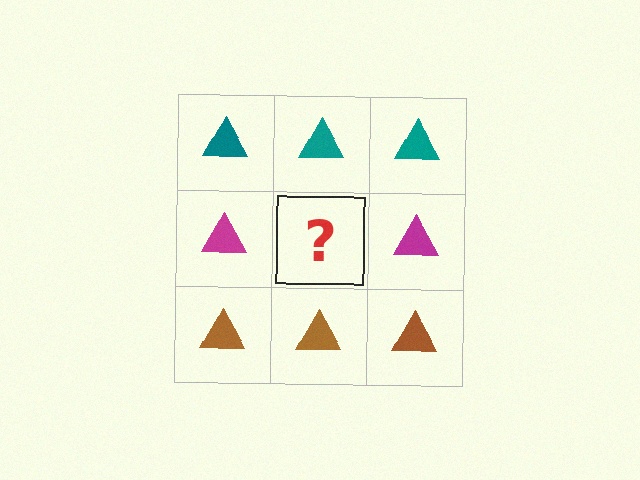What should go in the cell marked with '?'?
The missing cell should contain a magenta triangle.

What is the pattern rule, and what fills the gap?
The rule is that each row has a consistent color. The gap should be filled with a magenta triangle.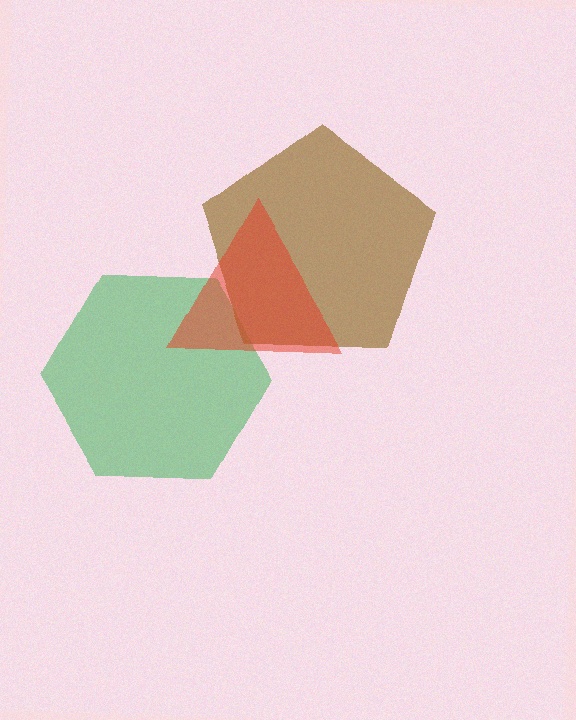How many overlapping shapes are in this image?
There are 3 overlapping shapes in the image.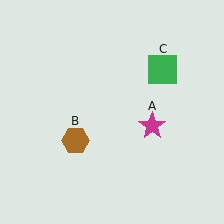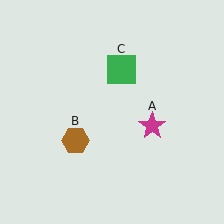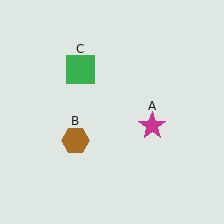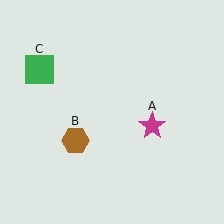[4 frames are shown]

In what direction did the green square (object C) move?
The green square (object C) moved left.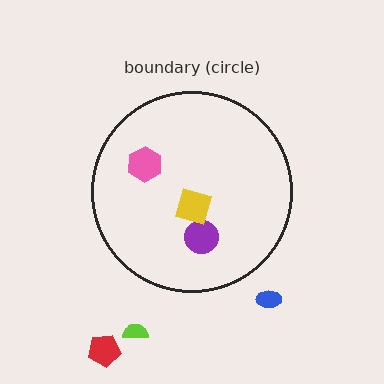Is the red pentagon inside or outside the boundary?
Outside.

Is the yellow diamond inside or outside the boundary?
Inside.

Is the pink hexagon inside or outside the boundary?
Inside.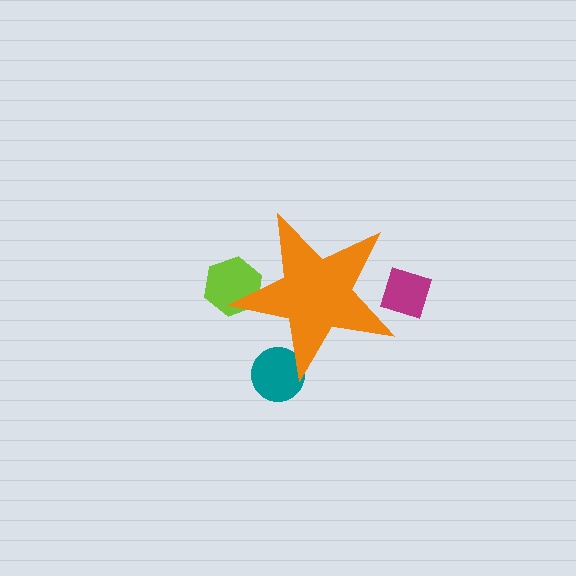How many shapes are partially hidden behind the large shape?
3 shapes are partially hidden.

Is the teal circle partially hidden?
Yes, the teal circle is partially hidden behind the orange star.